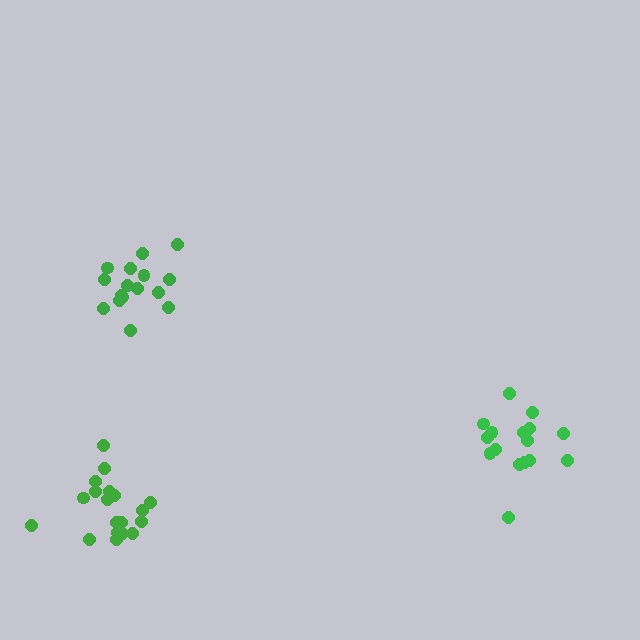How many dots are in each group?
Group 1: 19 dots, Group 2: 16 dots, Group 3: 16 dots (51 total).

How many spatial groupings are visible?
There are 3 spatial groupings.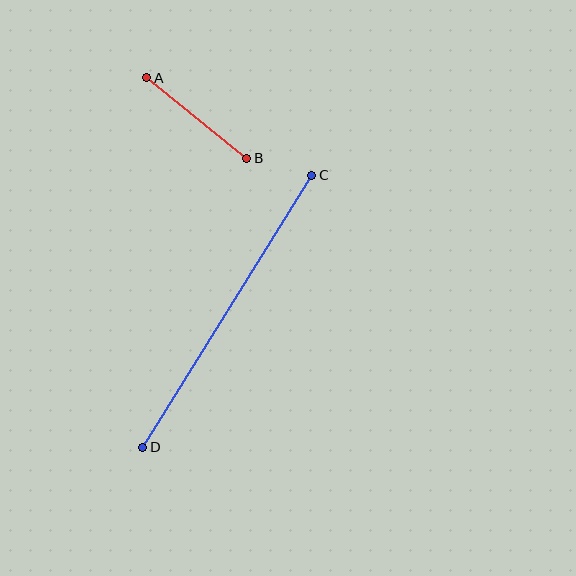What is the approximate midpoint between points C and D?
The midpoint is at approximately (227, 311) pixels.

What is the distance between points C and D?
The distance is approximately 320 pixels.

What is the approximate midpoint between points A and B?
The midpoint is at approximately (197, 118) pixels.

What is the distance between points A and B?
The distance is approximately 128 pixels.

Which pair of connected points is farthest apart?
Points C and D are farthest apart.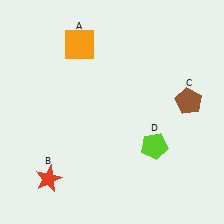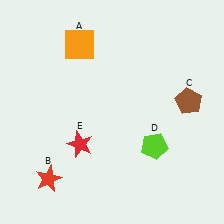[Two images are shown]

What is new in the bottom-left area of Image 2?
A red star (E) was added in the bottom-left area of Image 2.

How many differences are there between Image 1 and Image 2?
There is 1 difference between the two images.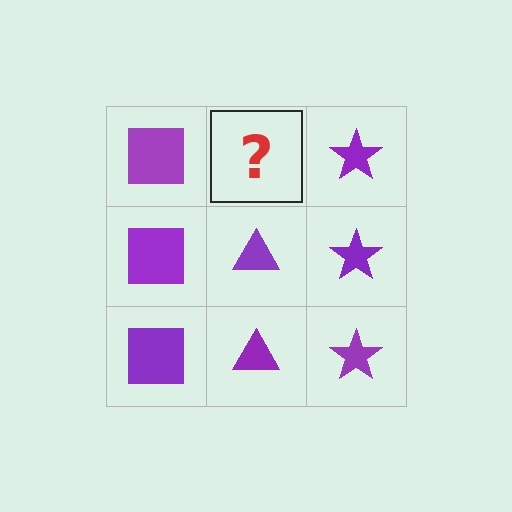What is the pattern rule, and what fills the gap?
The rule is that each column has a consistent shape. The gap should be filled with a purple triangle.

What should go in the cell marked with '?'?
The missing cell should contain a purple triangle.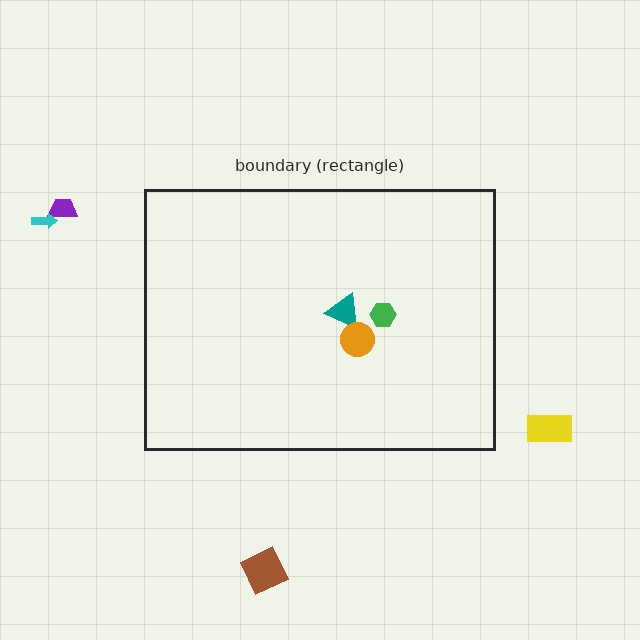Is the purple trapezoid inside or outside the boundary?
Outside.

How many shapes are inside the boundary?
3 inside, 4 outside.